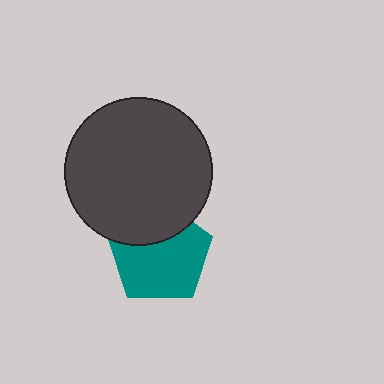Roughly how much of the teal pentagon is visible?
Most of it is visible (roughly 69%).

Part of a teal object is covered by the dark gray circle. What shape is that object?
It is a pentagon.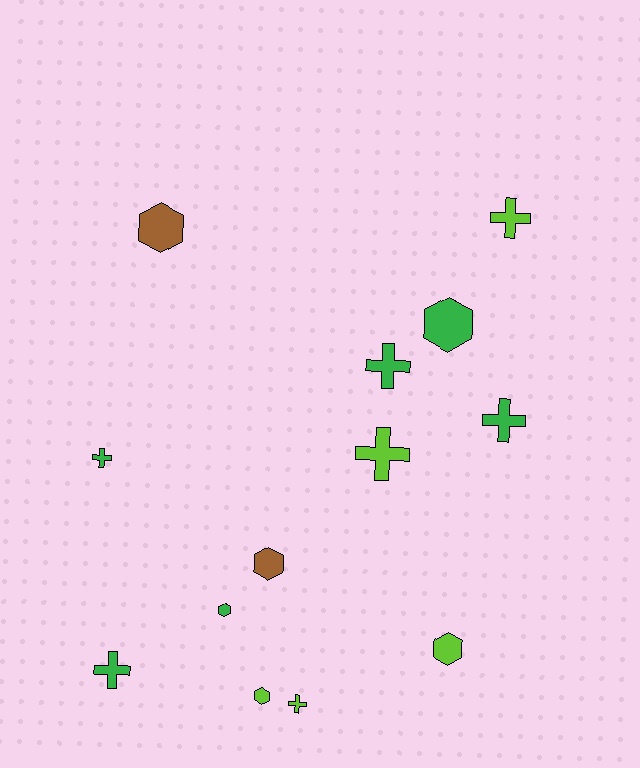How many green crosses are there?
There are 4 green crosses.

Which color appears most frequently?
Green, with 6 objects.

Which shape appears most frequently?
Cross, with 7 objects.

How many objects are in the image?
There are 13 objects.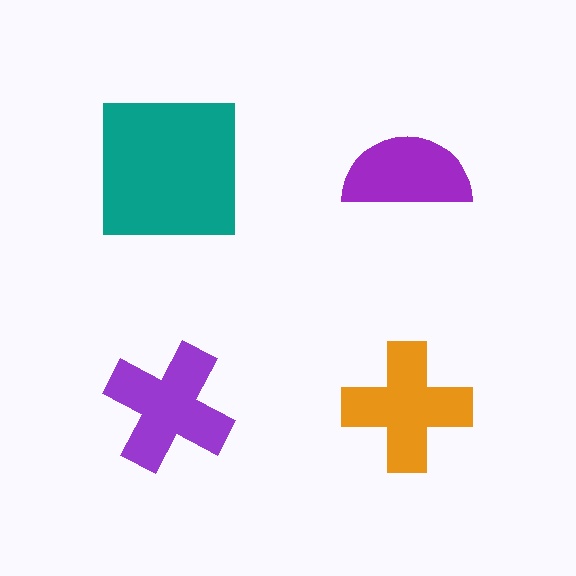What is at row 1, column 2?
A purple semicircle.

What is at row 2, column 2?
An orange cross.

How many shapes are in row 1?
2 shapes.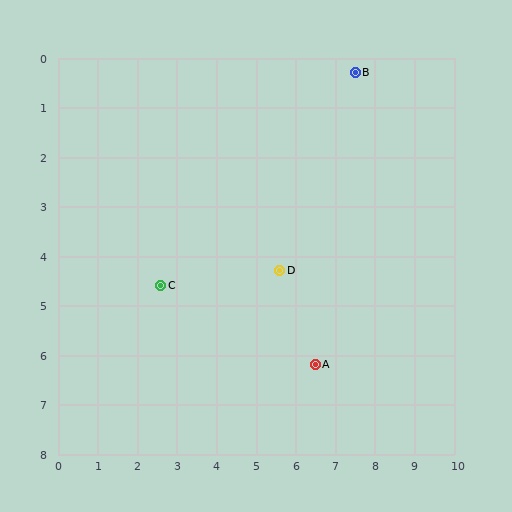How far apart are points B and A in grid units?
Points B and A are about 6.0 grid units apart.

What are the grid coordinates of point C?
Point C is at approximately (2.6, 4.6).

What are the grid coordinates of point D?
Point D is at approximately (5.6, 4.3).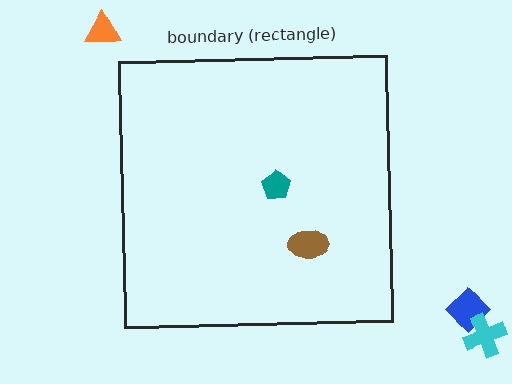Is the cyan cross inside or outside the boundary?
Outside.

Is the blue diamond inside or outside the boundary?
Outside.